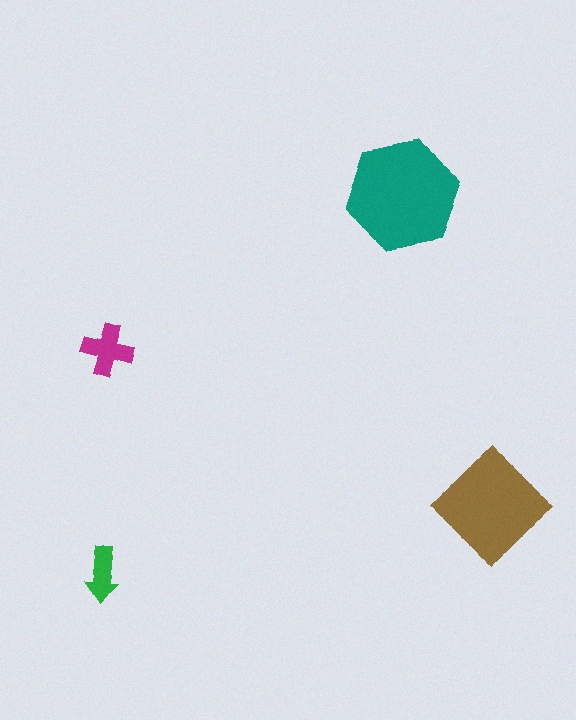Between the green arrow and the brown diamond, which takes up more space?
The brown diamond.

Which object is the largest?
The teal hexagon.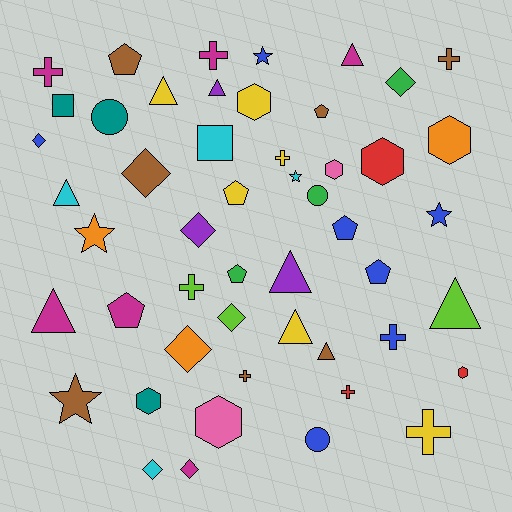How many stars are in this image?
There are 5 stars.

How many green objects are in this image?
There are 3 green objects.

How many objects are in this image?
There are 50 objects.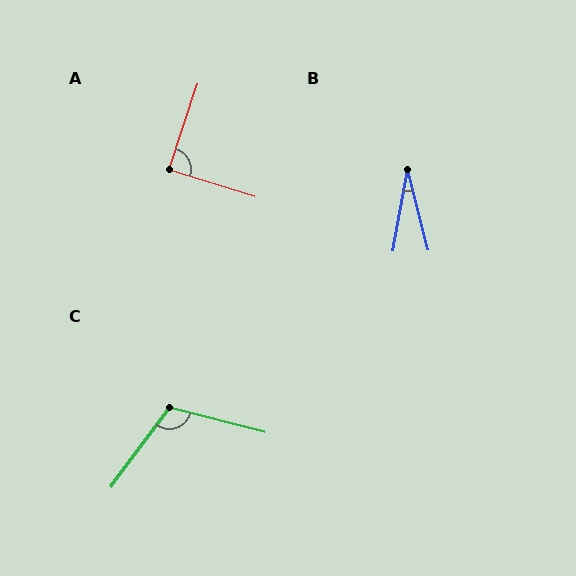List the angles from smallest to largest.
B (24°), A (89°), C (112°).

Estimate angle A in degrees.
Approximately 89 degrees.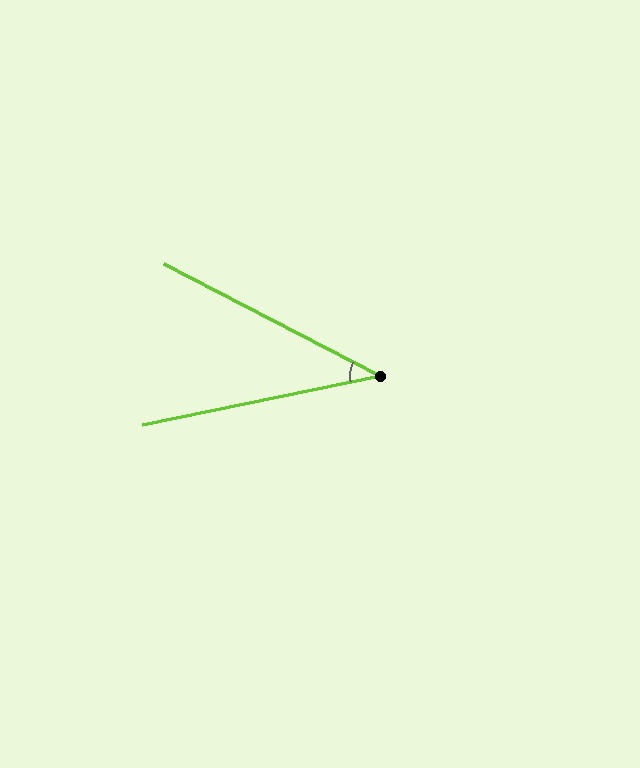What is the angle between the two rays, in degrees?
Approximately 39 degrees.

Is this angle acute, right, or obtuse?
It is acute.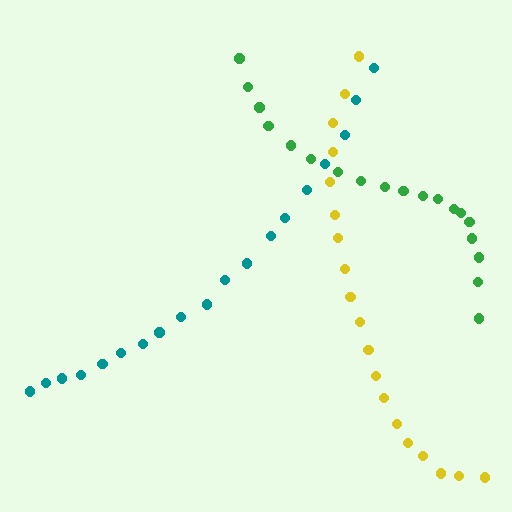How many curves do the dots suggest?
There are 3 distinct paths.